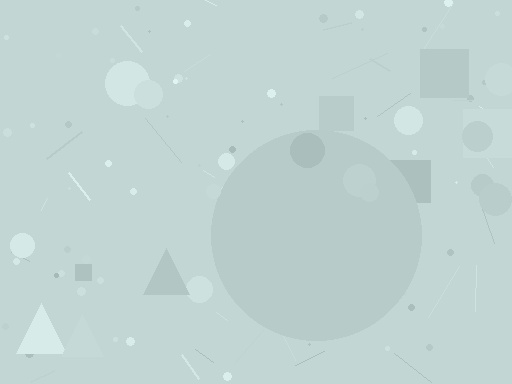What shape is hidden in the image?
A circle is hidden in the image.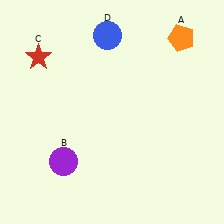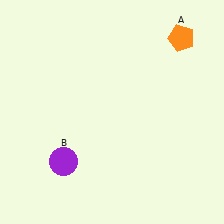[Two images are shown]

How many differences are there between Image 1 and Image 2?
There are 2 differences between the two images.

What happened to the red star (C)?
The red star (C) was removed in Image 2. It was in the top-left area of Image 1.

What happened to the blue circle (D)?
The blue circle (D) was removed in Image 2. It was in the top-left area of Image 1.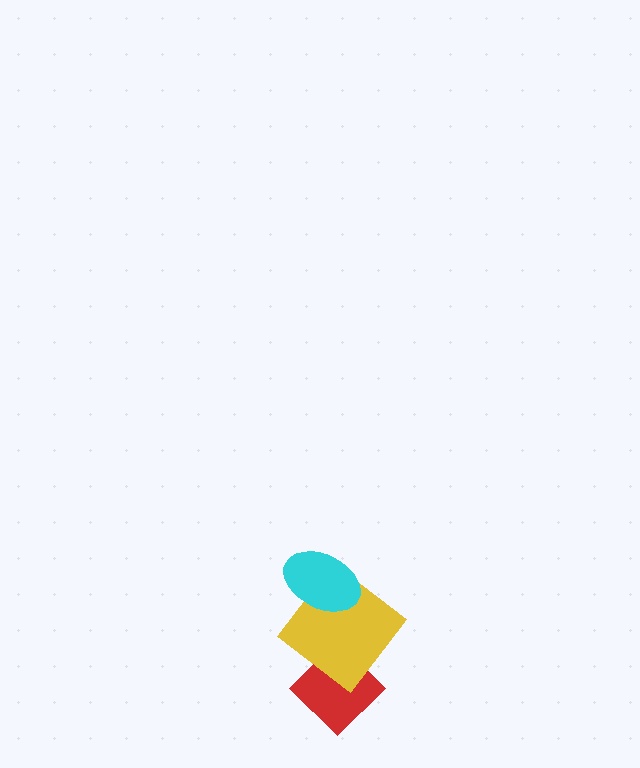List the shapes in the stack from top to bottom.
From top to bottom: the cyan ellipse, the yellow diamond, the red diamond.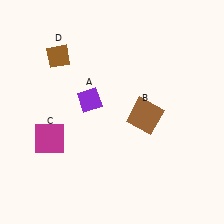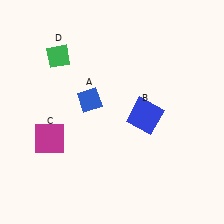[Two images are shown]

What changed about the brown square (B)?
In Image 1, B is brown. In Image 2, it changed to blue.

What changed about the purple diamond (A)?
In Image 1, A is purple. In Image 2, it changed to blue.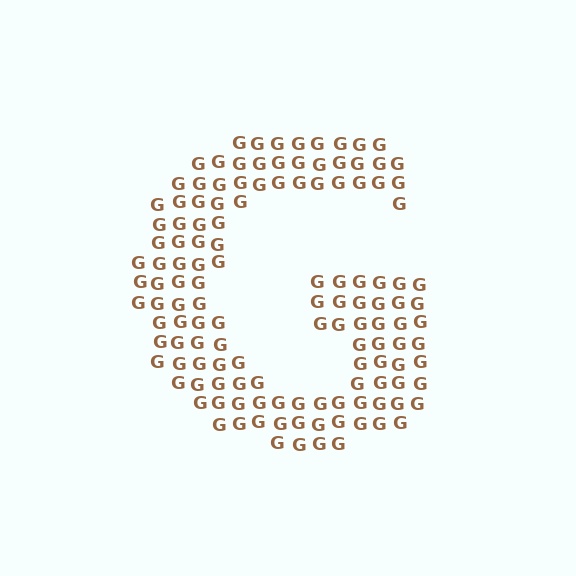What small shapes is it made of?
It is made of small letter G's.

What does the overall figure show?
The overall figure shows the letter G.